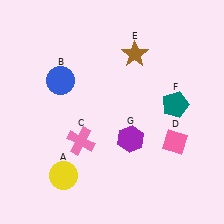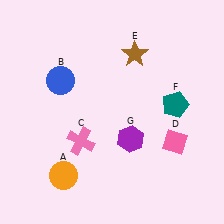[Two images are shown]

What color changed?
The circle (A) changed from yellow in Image 1 to orange in Image 2.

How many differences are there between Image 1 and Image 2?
There is 1 difference between the two images.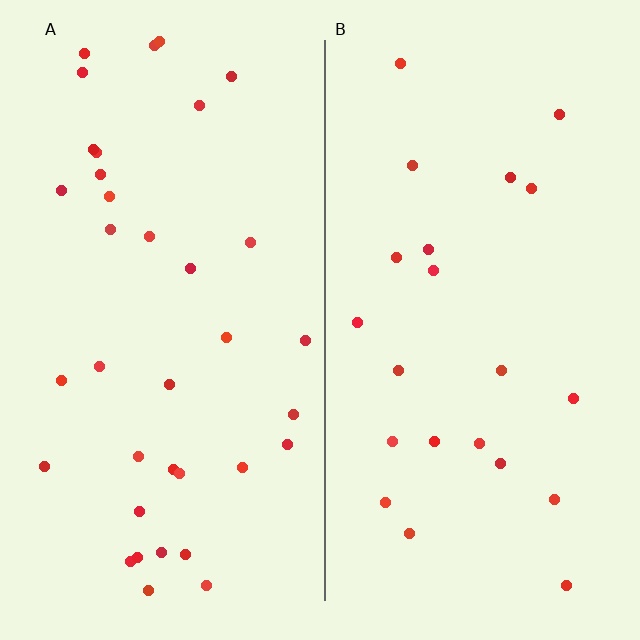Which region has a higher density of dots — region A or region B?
A (the left).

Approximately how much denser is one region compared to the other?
Approximately 1.6× — region A over region B.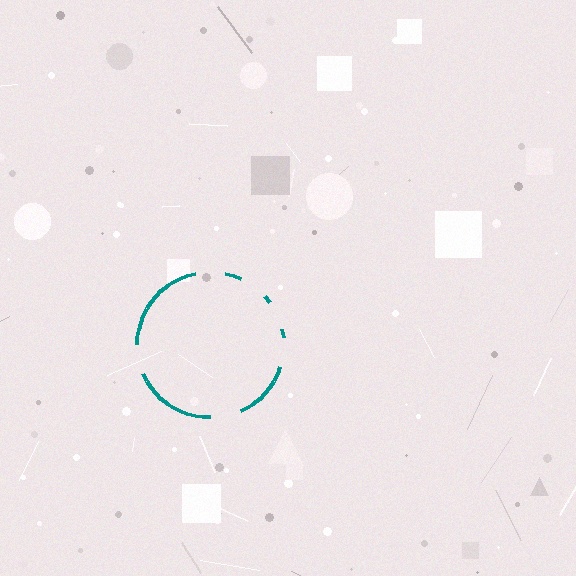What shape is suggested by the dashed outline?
The dashed outline suggests a circle.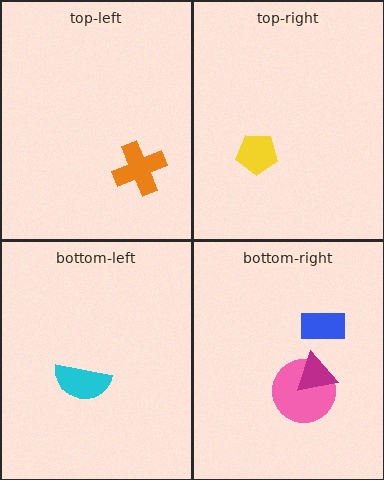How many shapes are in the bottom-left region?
1.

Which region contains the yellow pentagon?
The top-right region.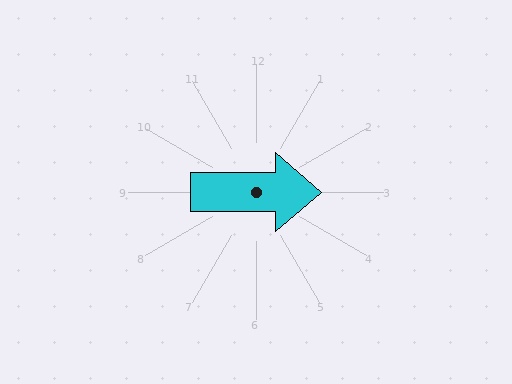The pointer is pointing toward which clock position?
Roughly 3 o'clock.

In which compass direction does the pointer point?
East.